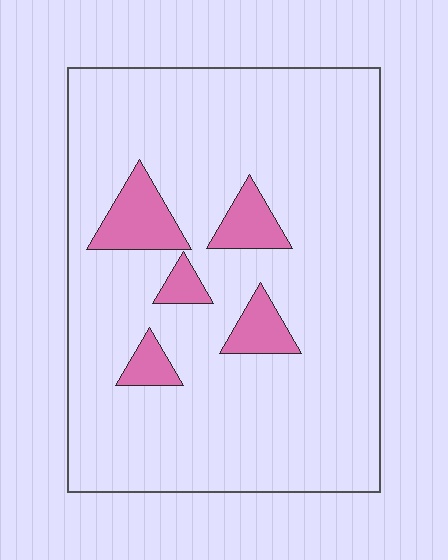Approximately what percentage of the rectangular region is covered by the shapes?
Approximately 10%.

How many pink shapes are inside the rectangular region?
5.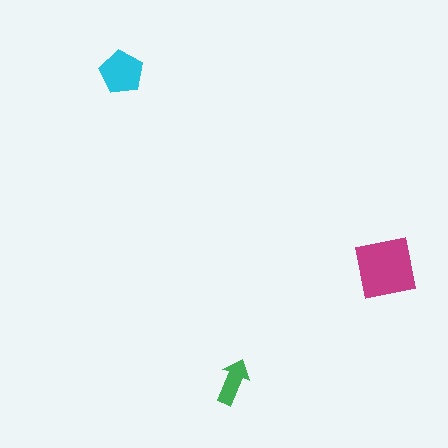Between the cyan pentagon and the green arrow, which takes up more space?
The cyan pentagon.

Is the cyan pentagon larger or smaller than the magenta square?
Smaller.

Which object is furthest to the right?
The magenta square is rightmost.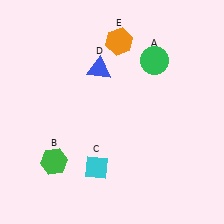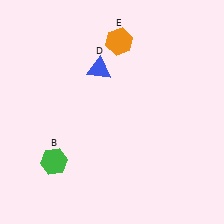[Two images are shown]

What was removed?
The green circle (A), the cyan diamond (C) were removed in Image 2.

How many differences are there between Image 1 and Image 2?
There are 2 differences between the two images.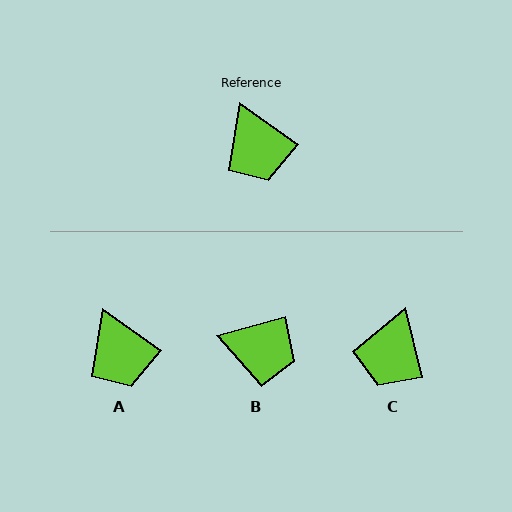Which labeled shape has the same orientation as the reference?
A.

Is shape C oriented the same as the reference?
No, it is off by about 40 degrees.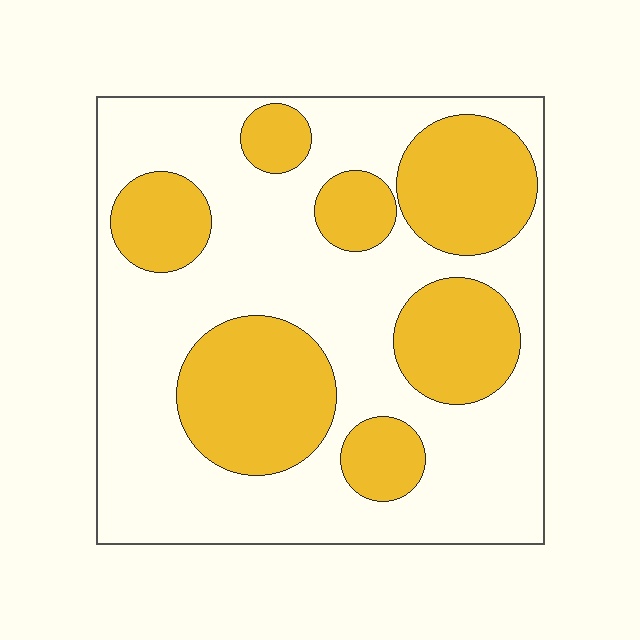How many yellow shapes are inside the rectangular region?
7.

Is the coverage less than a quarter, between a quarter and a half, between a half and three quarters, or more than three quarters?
Between a quarter and a half.